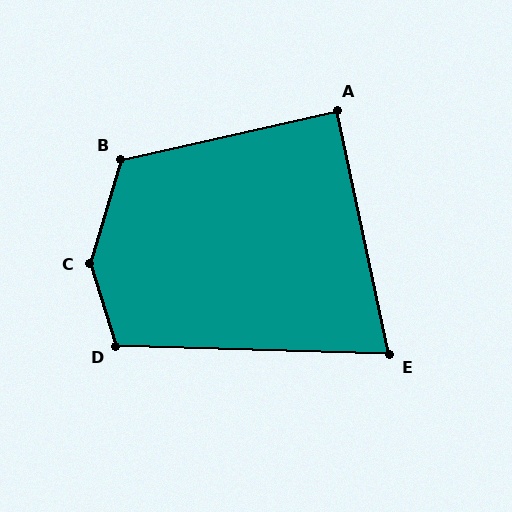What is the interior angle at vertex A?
Approximately 90 degrees (approximately right).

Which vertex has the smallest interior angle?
E, at approximately 76 degrees.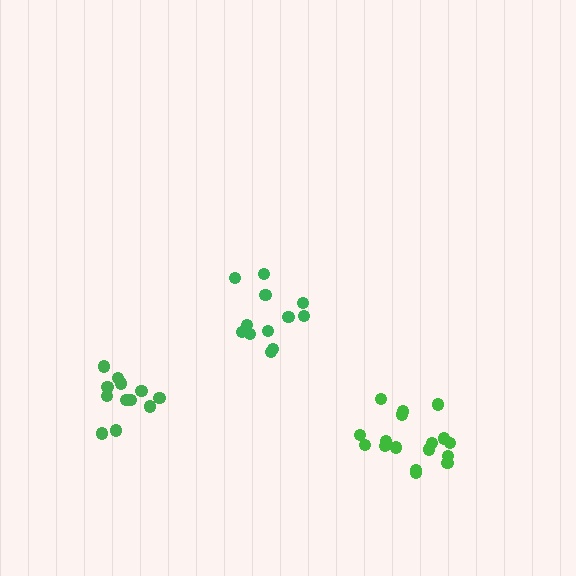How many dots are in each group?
Group 1: 12 dots, Group 2: 17 dots, Group 3: 12 dots (41 total).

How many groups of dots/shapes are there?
There are 3 groups.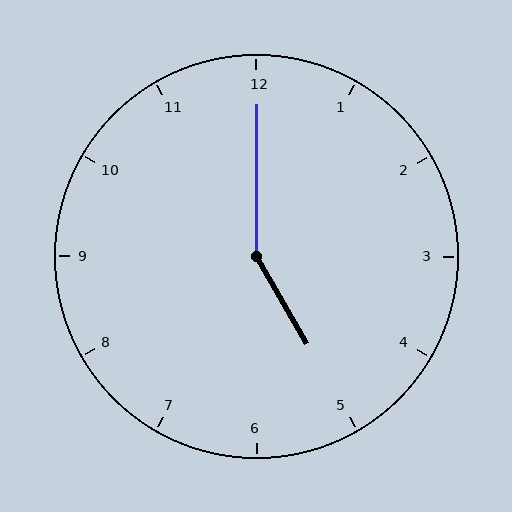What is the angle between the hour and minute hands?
Approximately 150 degrees.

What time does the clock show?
5:00.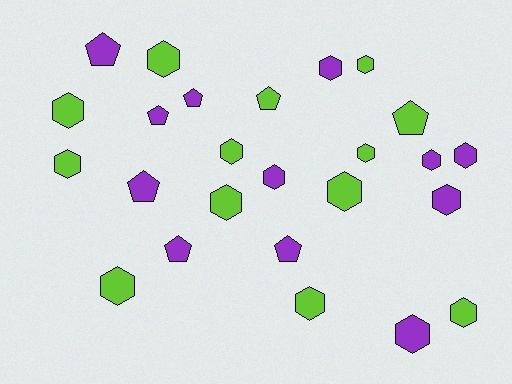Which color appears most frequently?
Lime, with 13 objects.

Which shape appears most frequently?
Hexagon, with 17 objects.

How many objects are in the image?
There are 25 objects.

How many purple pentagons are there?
There are 6 purple pentagons.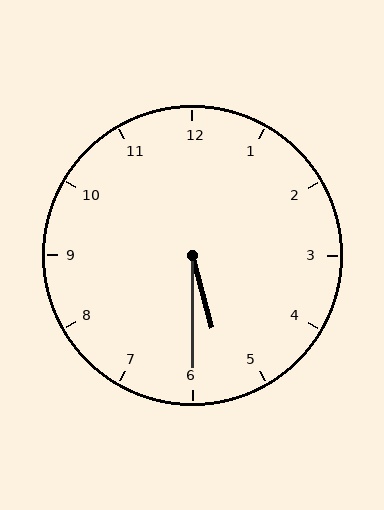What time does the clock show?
5:30.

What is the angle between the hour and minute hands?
Approximately 15 degrees.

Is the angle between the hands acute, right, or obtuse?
It is acute.